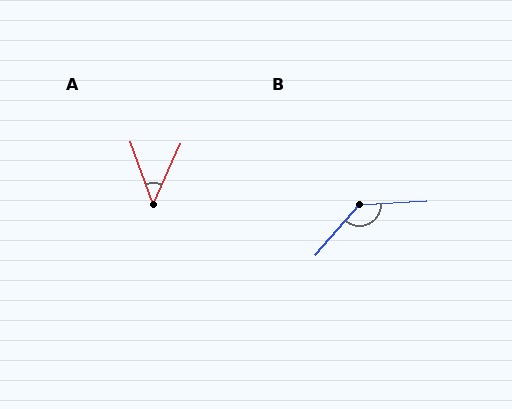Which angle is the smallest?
A, at approximately 44 degrees.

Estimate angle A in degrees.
Approximately 44 degrees.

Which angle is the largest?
B, at approximately 134 degrees.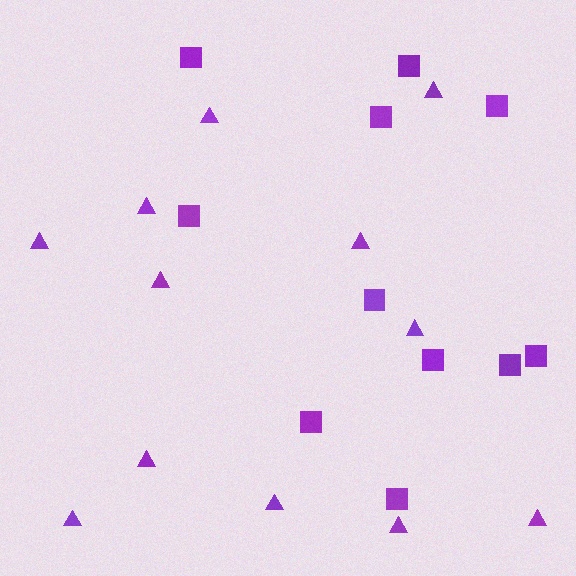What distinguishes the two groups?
There are 2 groups: one group of squares (11) and one group of triangles (12).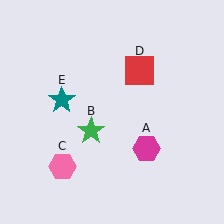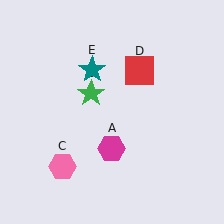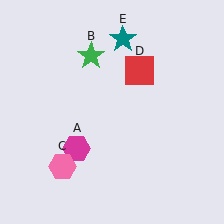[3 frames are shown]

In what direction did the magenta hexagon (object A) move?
The magenta hexagon (object A) moved left.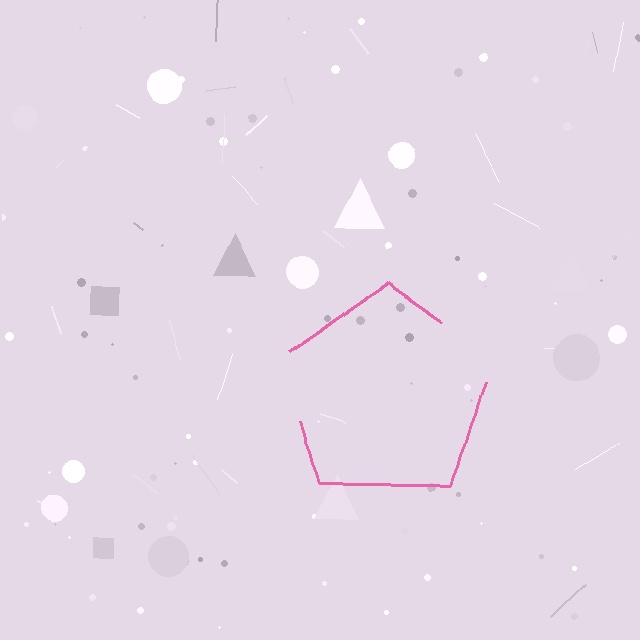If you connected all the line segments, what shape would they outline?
They would outline a pentagon.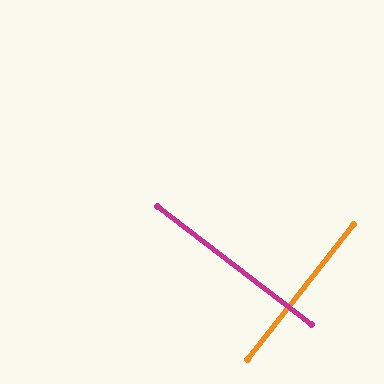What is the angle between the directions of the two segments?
Approximately 89 degrees.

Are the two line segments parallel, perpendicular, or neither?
Perpendicular — they meet at approximately 89°.